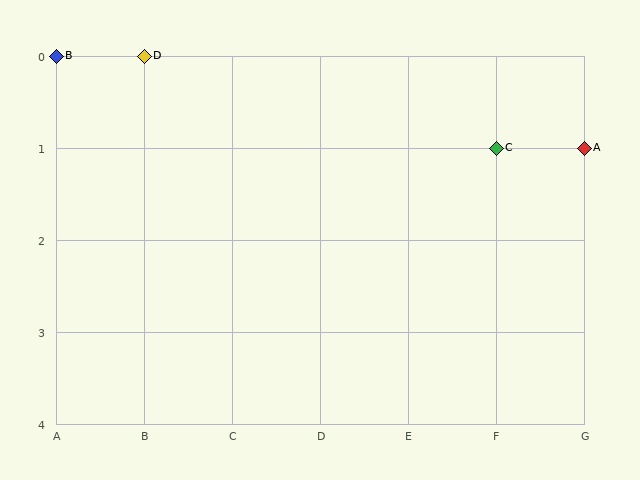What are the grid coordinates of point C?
Point C is at grid coordinates (F, 1).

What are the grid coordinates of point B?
Point B is at grid coordinates (A, 0).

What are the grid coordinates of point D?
Point D is at grid coordinates (B, 0).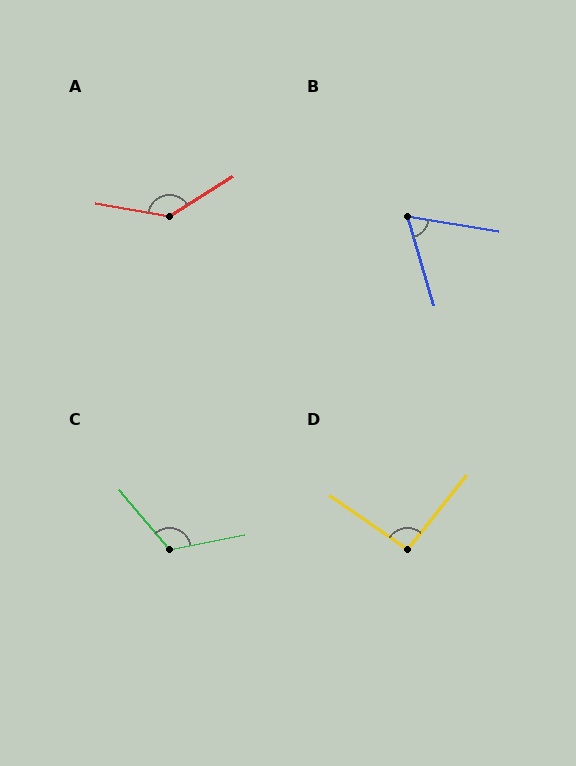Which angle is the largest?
A, at approximately 138 degrees.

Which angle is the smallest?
B, at approximately 64 degrees.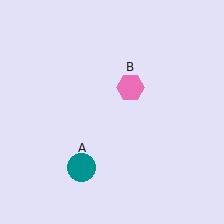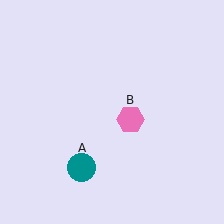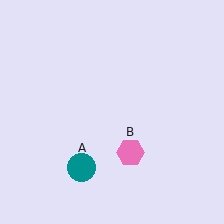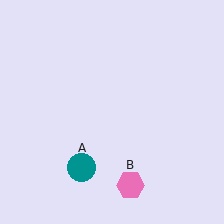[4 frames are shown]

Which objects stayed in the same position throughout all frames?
Teal circle (object A) remained stationary.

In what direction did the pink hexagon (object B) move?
The pink hexagon (object B) moved down.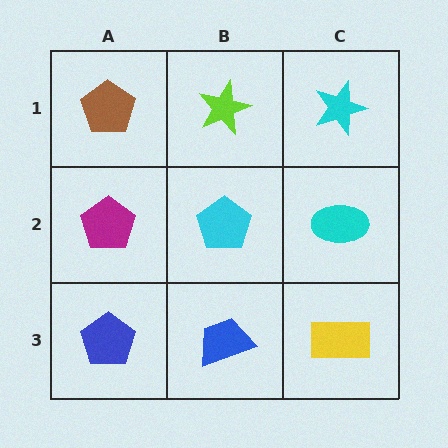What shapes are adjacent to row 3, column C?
A cyan ellipse (row 2, column C), a blue trapezoid (row 3, column B).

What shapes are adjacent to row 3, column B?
A cyan pentagon (row 2, column B), a blue pentagon (row 3, column A), a yellow rectangle (row 3, column C).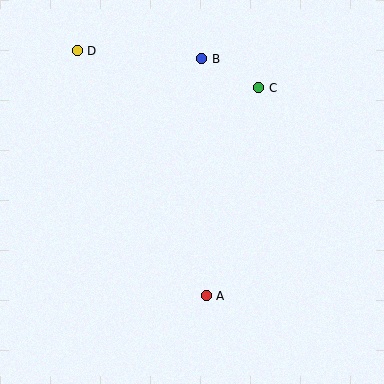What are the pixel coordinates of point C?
Point C is at (259, 88).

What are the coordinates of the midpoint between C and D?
The midpoint between C and D is at (168, 69).